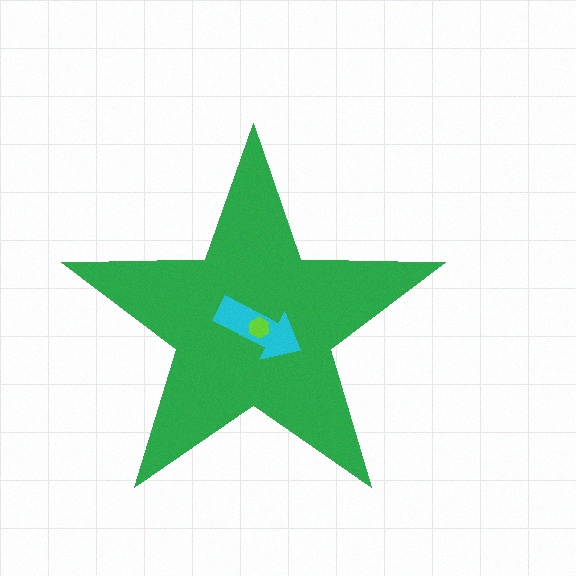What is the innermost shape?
The lime hexagon.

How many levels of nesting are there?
3.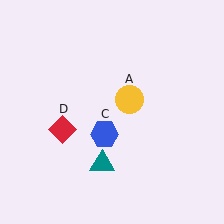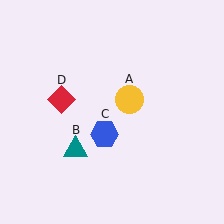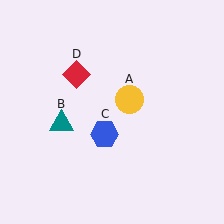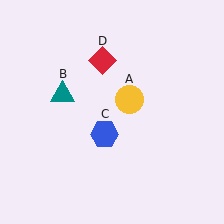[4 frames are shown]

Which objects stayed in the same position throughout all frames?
Yellow circle (object A) and blue hexagon (object C) remained stationary.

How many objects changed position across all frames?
2 objects changed position: teal triangle (object B), red diamond (object D).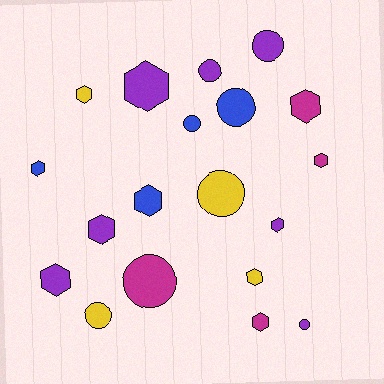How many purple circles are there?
There are 3 purple circles.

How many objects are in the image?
There are 19 objects.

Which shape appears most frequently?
Hexagon, with 11 objects.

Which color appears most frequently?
Purple, with 7 objects.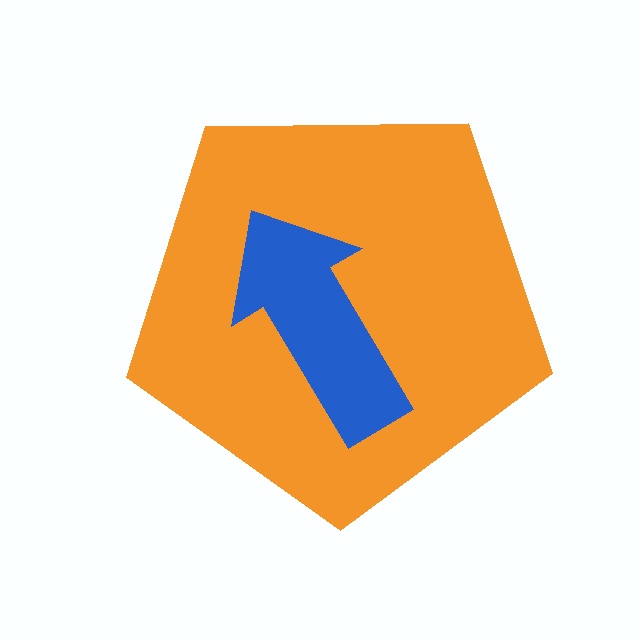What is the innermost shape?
The blue arrow.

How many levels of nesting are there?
2.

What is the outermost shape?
The orange pentagon.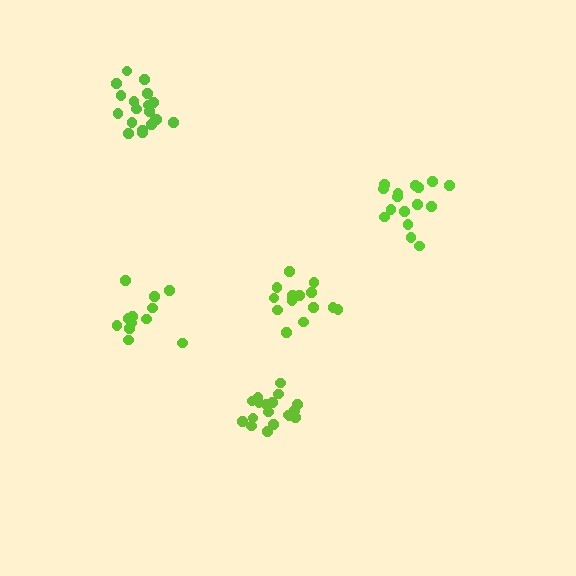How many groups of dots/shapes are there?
There are 5 groups.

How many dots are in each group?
Group 1: 13 dots, Group 2: 18 dots, Group 3: 19 dots, Group 4: 16 dots, Group 5: 14 dots (80 total).